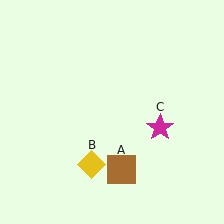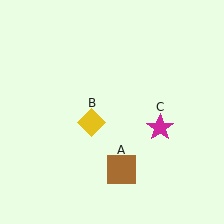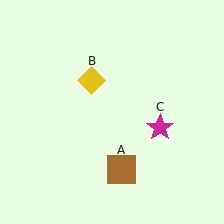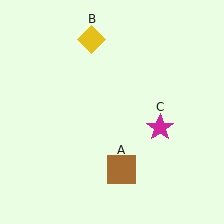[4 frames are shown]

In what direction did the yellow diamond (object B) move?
The yellow diamond (object B) moved up.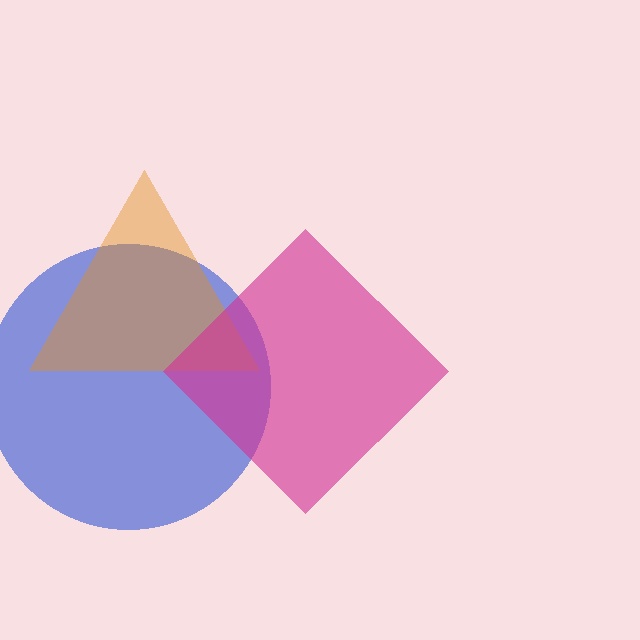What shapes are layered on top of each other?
The layered shapes are: a blue circle, an orange triangle, a magenta diamond.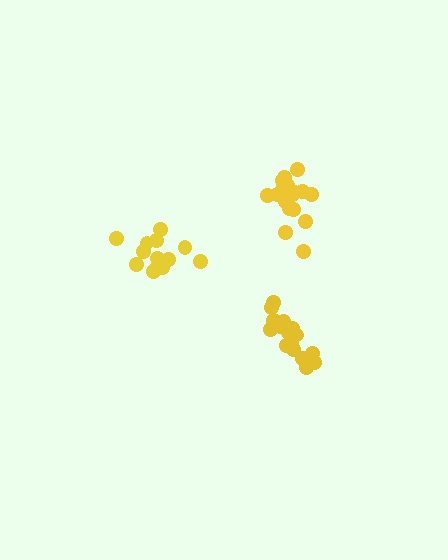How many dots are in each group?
Group 1: 17 dots, Group 2: 18 dots, Group 3: 14 dots (49 total).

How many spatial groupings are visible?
There are 3 spatial groupings.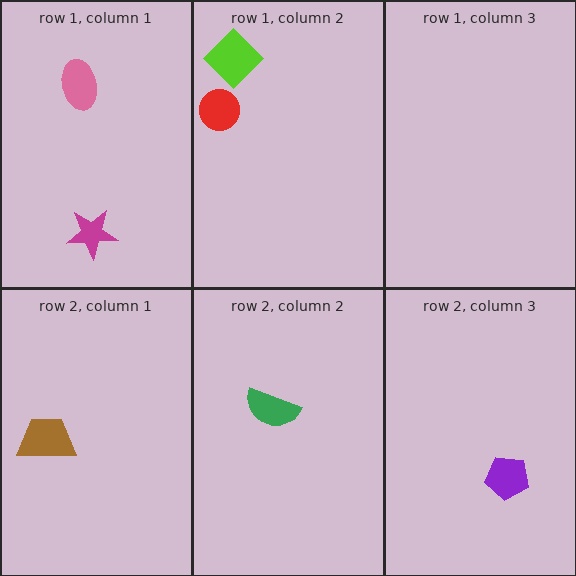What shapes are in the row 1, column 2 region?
The red circle, the lime diamond.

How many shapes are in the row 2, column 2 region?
1.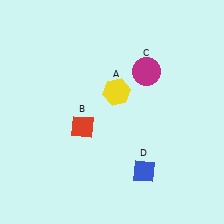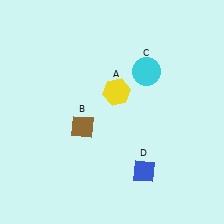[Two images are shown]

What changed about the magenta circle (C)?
In Image 1, C is magenta. In Image 2, it changed to cyan.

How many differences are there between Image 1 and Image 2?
There are 2 differences between the two images.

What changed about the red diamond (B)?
In Image 1, B is red. In Image 2, it changed to brown.